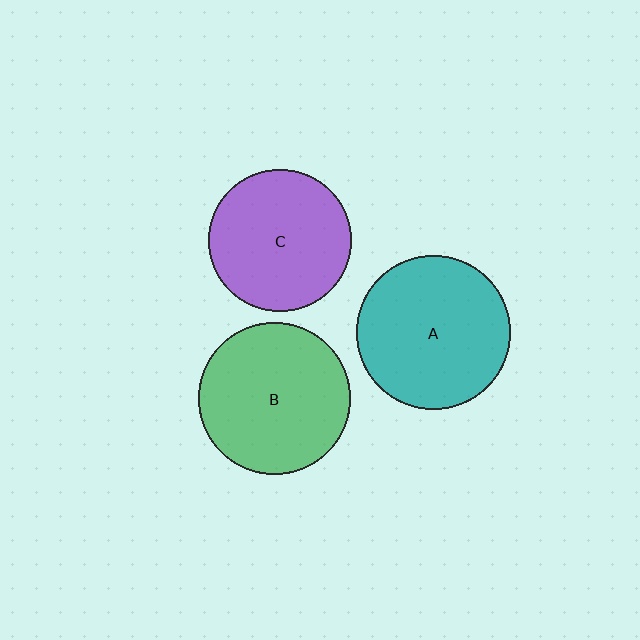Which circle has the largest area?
Circle A (teal).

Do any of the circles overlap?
No, none of the circles overlap.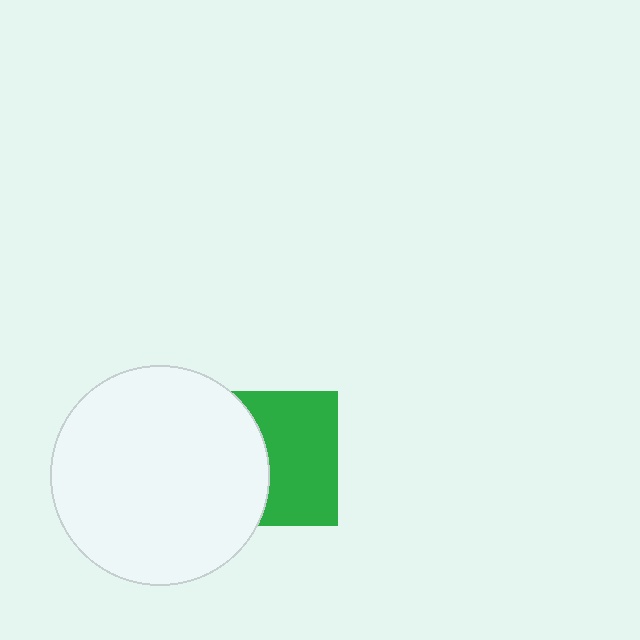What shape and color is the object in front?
The object in front is a white circle.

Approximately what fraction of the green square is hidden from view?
Roughly 43% of the green square is hidden behind the white circle.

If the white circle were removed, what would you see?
You would see the complete green square.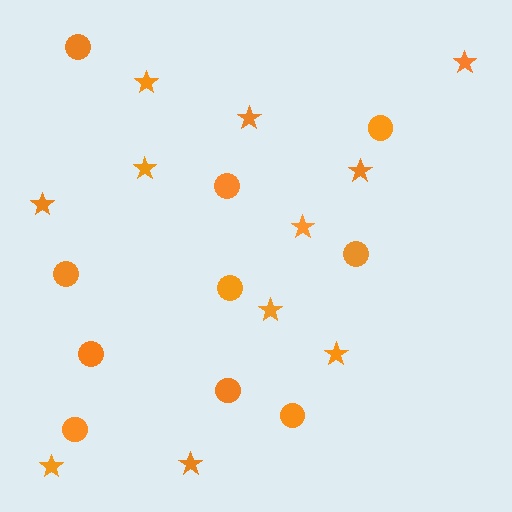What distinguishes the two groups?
There are 2 groups: one group of stars (11) and one group of circles (10).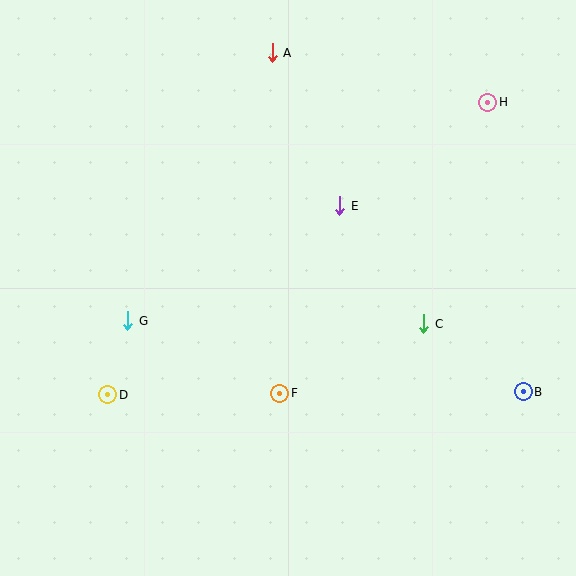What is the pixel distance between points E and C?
The distance between E and C is 145 pixels.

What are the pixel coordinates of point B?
Point B is at (523, 392).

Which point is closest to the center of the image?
Point E at (340, 206) is closest to the center.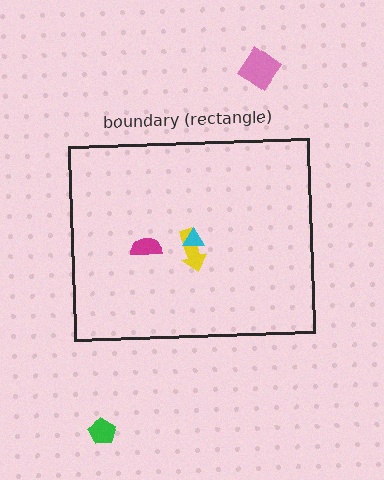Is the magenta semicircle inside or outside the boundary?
Inside.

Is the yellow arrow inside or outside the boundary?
Inside.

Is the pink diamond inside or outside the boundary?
Outside.